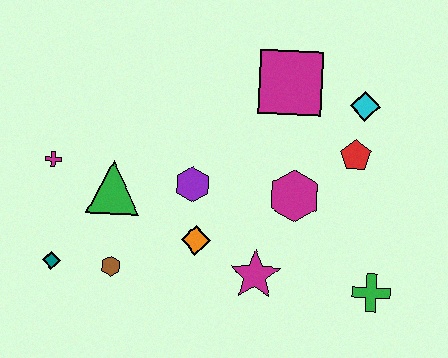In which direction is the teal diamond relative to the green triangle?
The teal diamond is below the green triangle.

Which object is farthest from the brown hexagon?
The cyan diamond is farthest from the brown hexagon.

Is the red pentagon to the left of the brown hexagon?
No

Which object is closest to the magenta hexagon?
The red pentagon is closest to the magenta hexagon.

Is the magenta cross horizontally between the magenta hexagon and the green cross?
No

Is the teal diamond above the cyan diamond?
No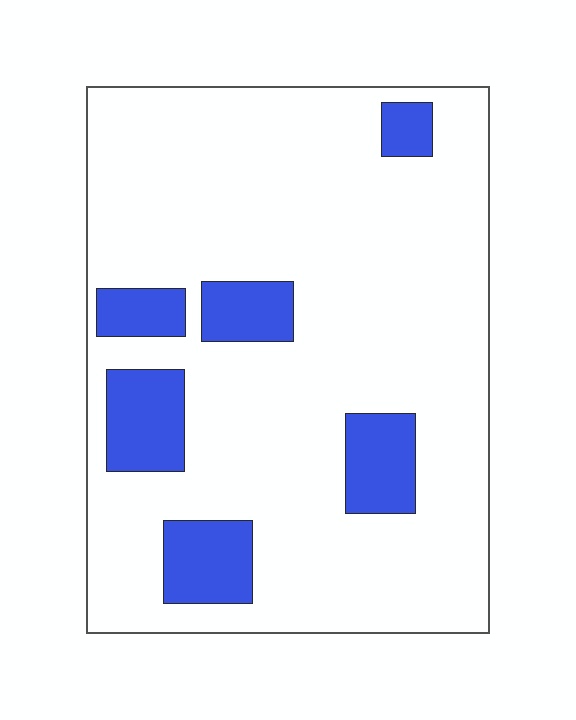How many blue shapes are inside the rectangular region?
6.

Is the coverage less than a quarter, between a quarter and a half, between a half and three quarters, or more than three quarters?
Less than a quarter.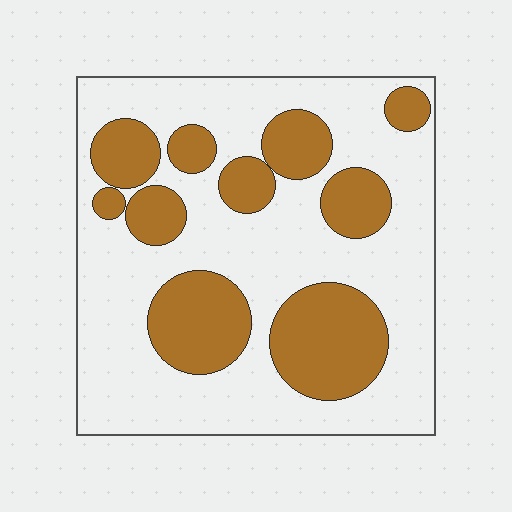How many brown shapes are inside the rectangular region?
10.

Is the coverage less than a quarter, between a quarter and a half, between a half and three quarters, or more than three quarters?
Between a quarter and a half.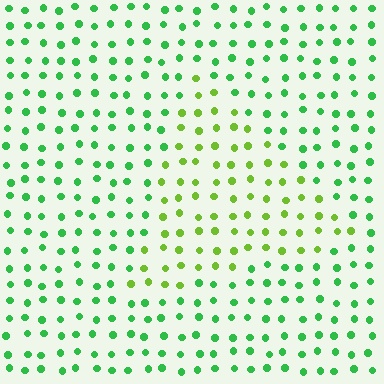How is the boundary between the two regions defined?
The boundary is defined purely by a slight shift in hue (about 37 degrees). Spacing, size, and orientation are identical on both sides.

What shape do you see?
I see a triangle.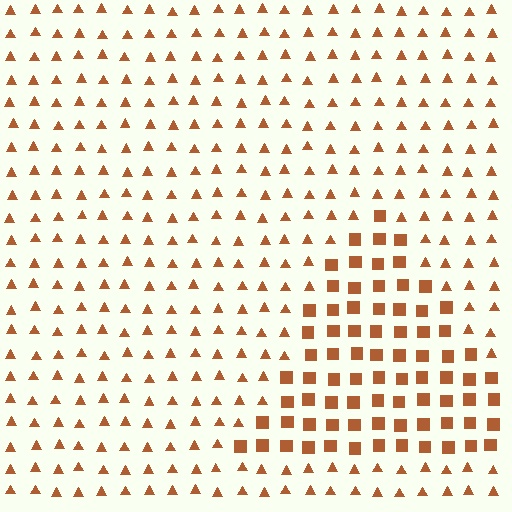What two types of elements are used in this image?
The image uses squares inside the triangle region and triangles outside it.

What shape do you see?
I see a triangle.